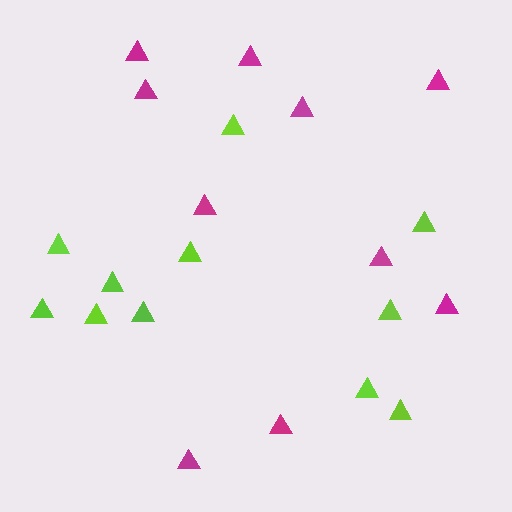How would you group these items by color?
There are 2 groups: one group of lime triangles (11) and one group of magenta triangles (10).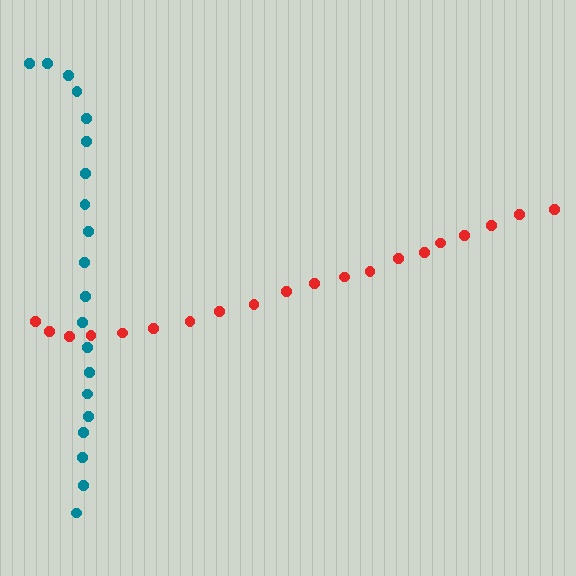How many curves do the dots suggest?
There are 2 distinct paths.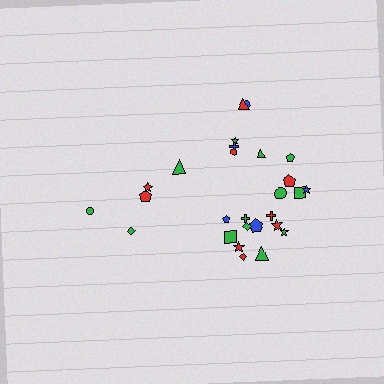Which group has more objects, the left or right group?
The right group.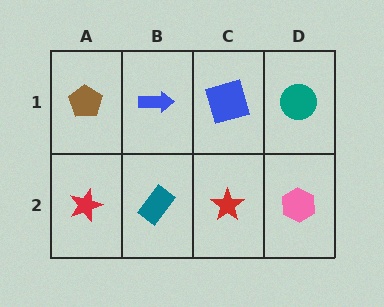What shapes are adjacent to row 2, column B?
A blue arrow (row 1, column B), a red star (row 2, column A), a red star (row 2, column C).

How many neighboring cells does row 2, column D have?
2.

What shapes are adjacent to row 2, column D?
A teal circle (row 1, column D), a red star (row 2, column C).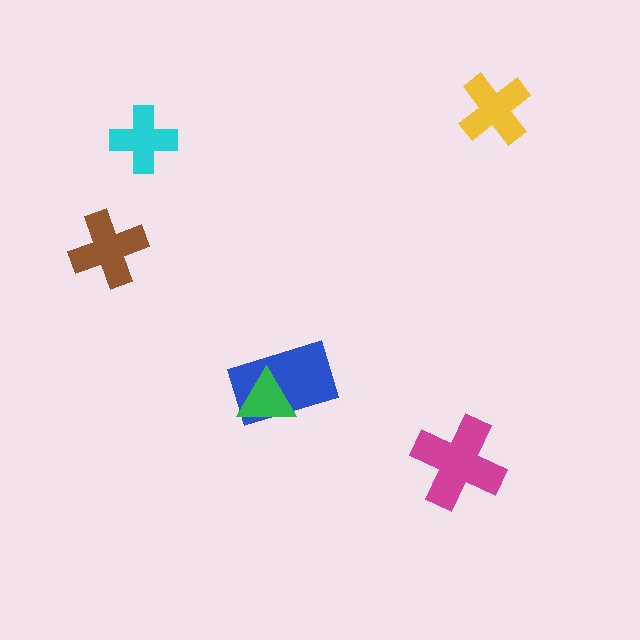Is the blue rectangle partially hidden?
Yes, it is partially covered by another shape.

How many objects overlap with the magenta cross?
0 objects overlap with the magenta cross.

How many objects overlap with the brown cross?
0 objects overlap with the brown cross.